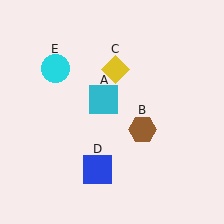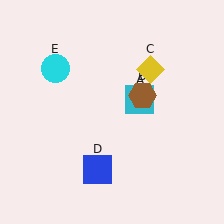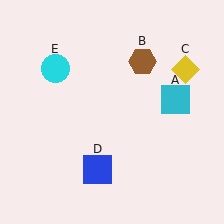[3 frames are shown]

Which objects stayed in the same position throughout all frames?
Blue square (object D) and cyan circle (object E) remained stationary.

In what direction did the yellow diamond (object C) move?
The yellow diamond (object C) moved right.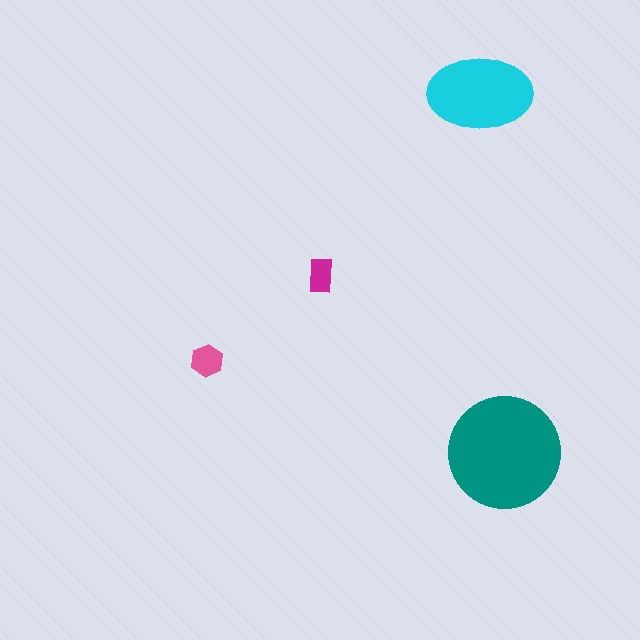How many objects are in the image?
There are 4 objects in the image.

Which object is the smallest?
The magenta rectangle.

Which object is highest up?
The cyan ellipse is topmost.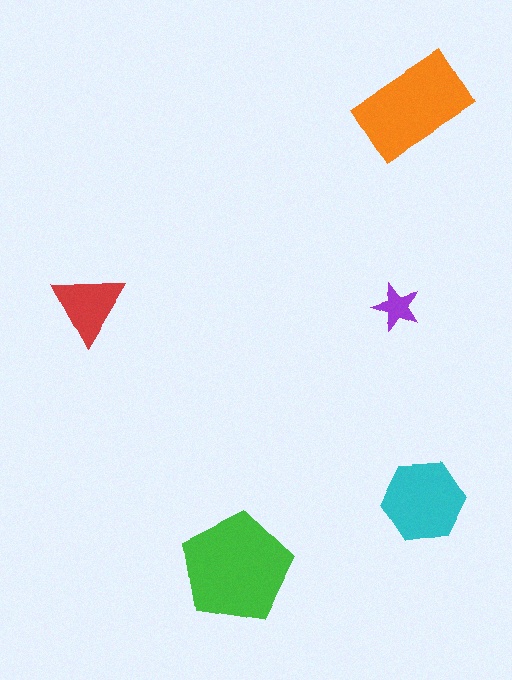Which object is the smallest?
The purple star.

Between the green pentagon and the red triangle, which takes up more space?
The green pentagon.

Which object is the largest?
The green pentagon.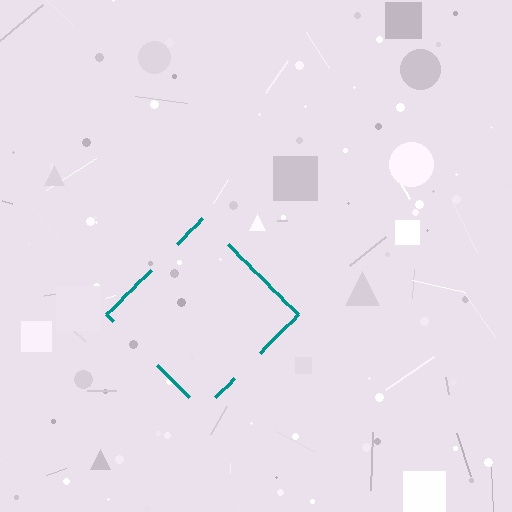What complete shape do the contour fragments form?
The contour fragments form a diamond.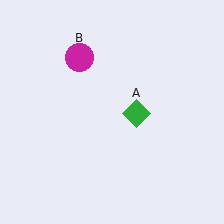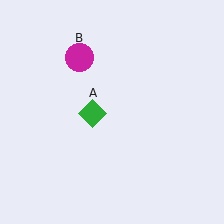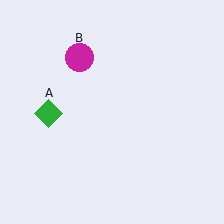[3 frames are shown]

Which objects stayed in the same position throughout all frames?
Magenta circle (object B) remained stationary.